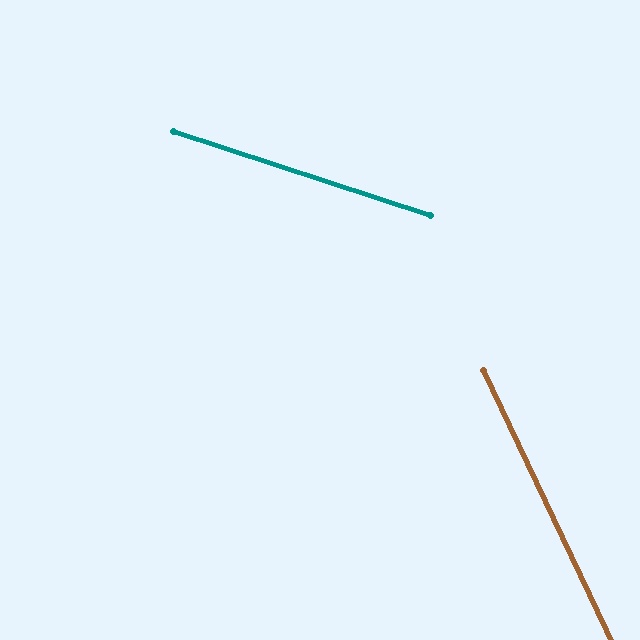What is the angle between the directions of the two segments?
Approximately 47 degrees.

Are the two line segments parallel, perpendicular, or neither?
Neither parallel nor perpendicular — they differ by about 47°.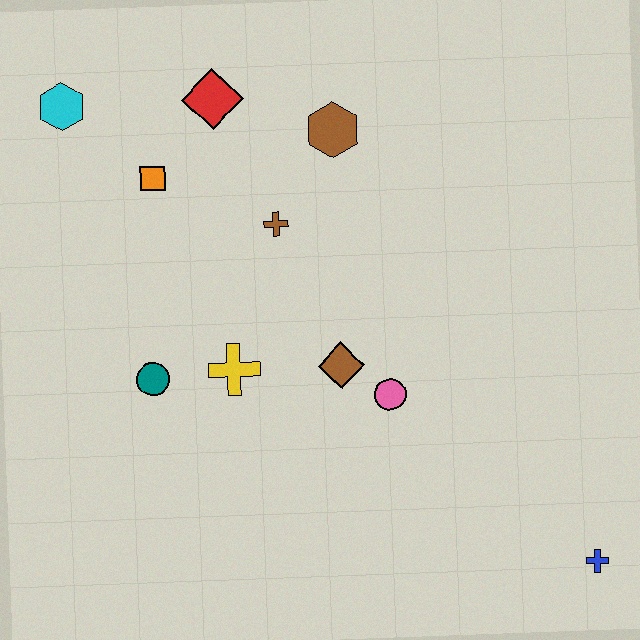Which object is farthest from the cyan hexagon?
The blue cross is farthest from the cyan hexagon.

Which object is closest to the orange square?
The red diamond is closest to the orange square.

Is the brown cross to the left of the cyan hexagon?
No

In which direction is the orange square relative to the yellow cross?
The orange square is above the yellow cross.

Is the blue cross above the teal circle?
No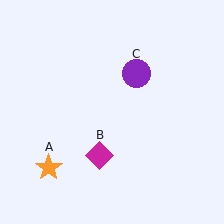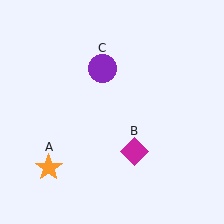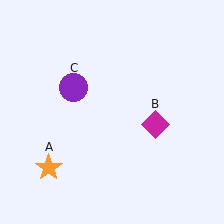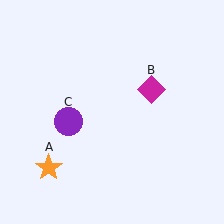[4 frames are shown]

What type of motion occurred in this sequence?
The magenta diamond (object B), purple circle (object C) rotated counterclockwise around the center of the scene.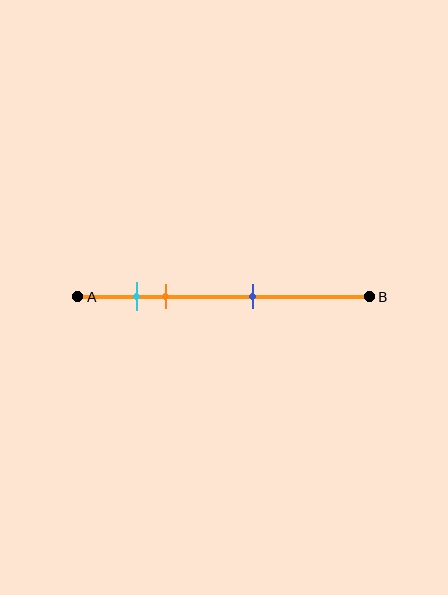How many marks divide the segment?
There are 3 marks dividing the segment.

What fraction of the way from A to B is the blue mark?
The blue mark is approximately 60% (0.6) of the way from A to B.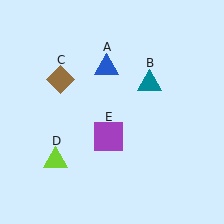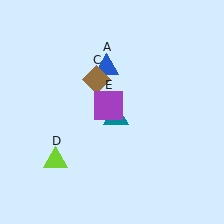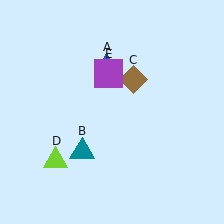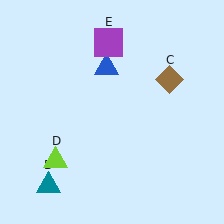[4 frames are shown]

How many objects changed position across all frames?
3 objects changed position: teal triangle (object B), brown diamond (object C), purple square (object E).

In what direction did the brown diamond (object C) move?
The brown diamond (object C) moved right.